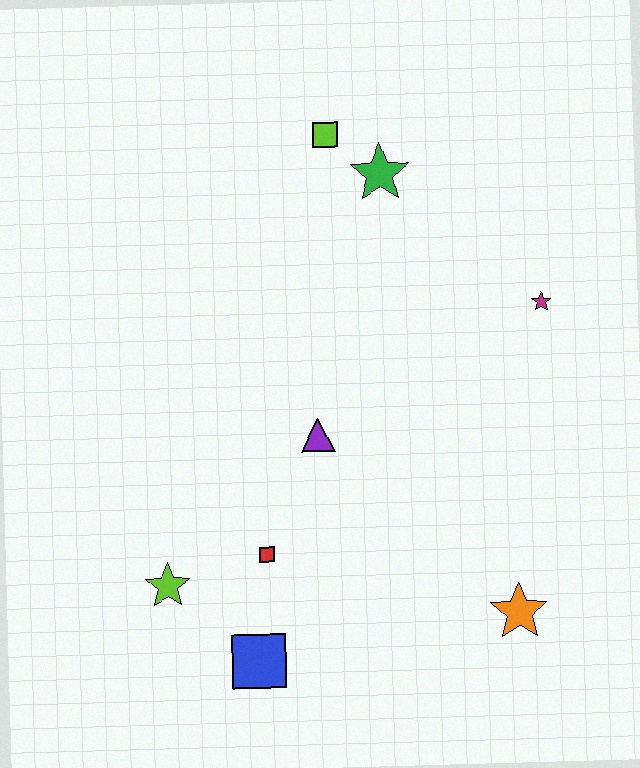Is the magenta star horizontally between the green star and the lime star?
No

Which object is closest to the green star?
The lime square is closest to the green star.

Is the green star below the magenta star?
No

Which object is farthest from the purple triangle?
The lime square is farthest from the purple triangle.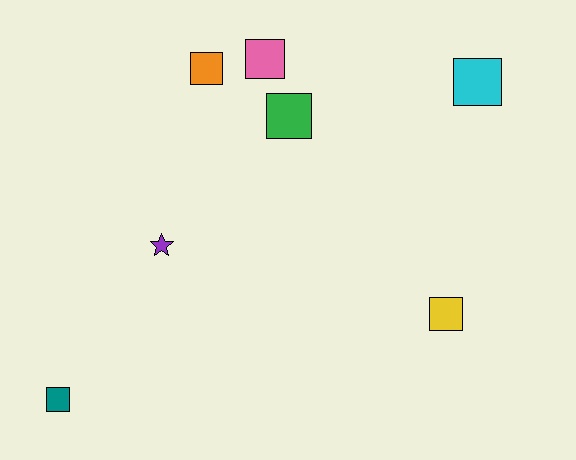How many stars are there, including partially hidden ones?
There is 1 star.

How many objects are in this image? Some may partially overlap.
There are 7 objects.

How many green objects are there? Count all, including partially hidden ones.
There is 1 green object.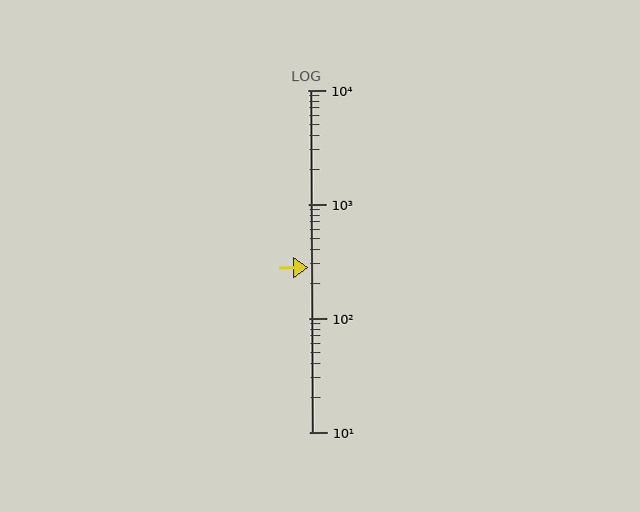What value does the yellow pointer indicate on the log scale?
The pointer indicates approximately 280.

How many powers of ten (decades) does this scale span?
The scale spans 3 decades, from 10 to 10000.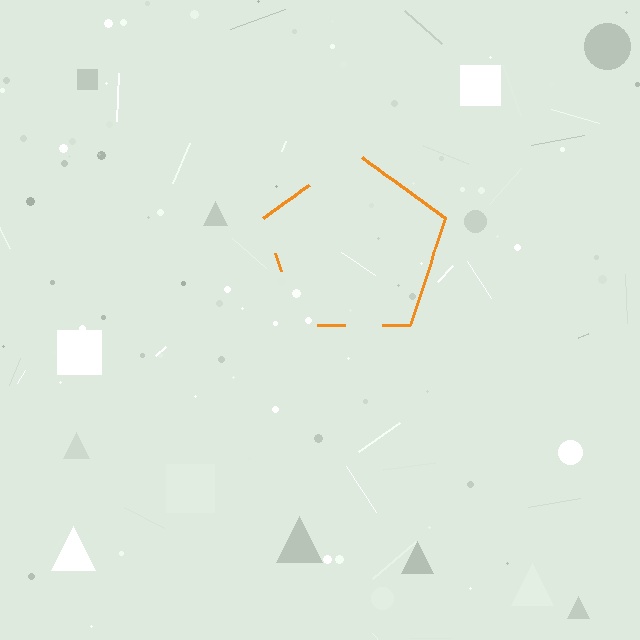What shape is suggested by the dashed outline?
The dashed outline suggests a pentagon.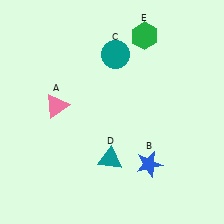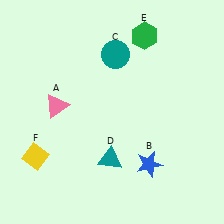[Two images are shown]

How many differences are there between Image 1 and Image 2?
There is 1 difference between the two images.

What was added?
A yellow diamond (F) was added in Image 2.